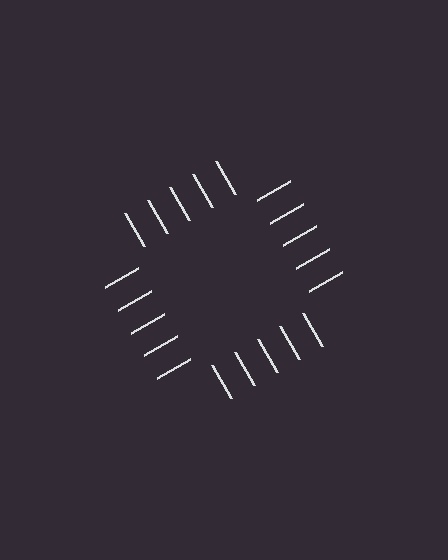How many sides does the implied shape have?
4 sides — the line-ends trace a square.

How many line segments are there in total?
20 — 5 along each of the 4 edges.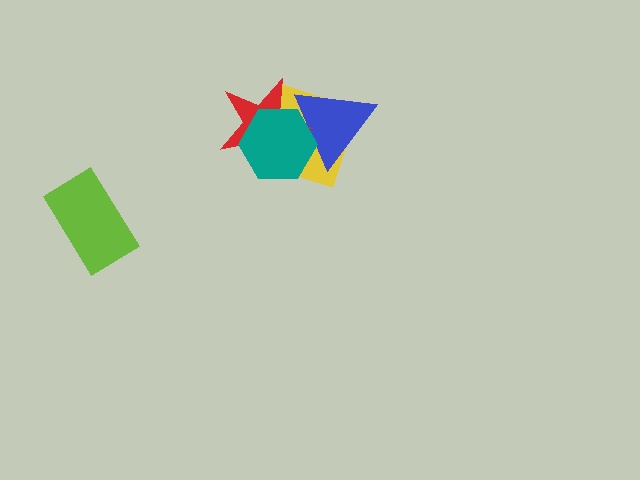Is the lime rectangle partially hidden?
No, no other shape covers it.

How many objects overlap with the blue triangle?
3 objects overlap with the blue triangle.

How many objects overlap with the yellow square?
3 objects overlap with the yellow square.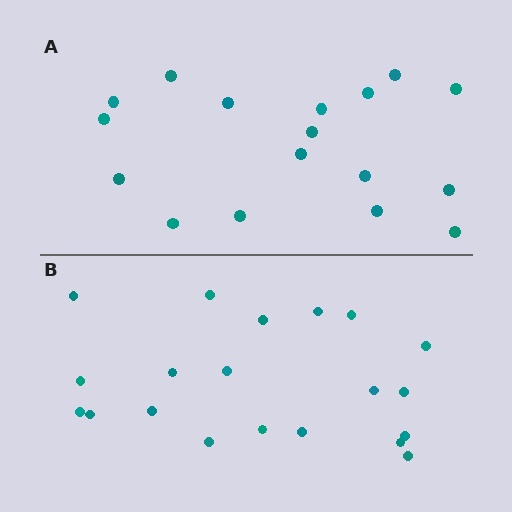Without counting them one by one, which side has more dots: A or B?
Region B (the bottom region) has more dots.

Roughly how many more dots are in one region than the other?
Region B has just a few more — roughly 2 or 3 more dots than region A.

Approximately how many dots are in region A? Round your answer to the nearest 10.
About 20 dots. (The exact count is 17, which rounds to 20.)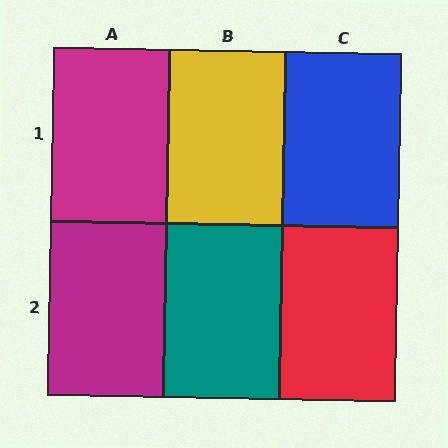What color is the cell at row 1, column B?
Yellow.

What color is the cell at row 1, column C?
Blue.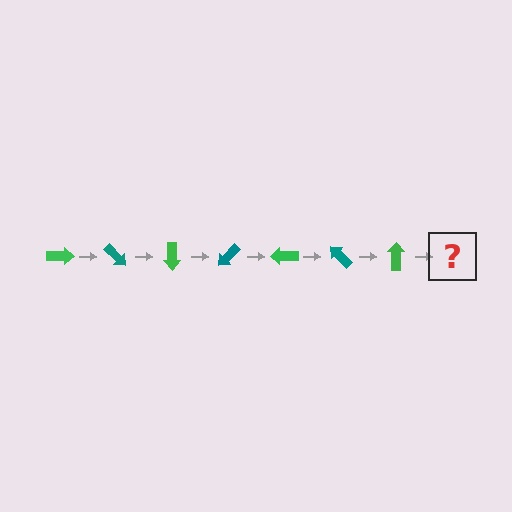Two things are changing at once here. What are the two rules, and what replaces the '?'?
The two rules are that it rotates 45 degrees each step and the color cycles through green and teal. The '?' should be a teal arrow, rotated 315 degrees from the start.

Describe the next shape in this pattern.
It should be a teal arrow, rotated 315 degrees from the start.